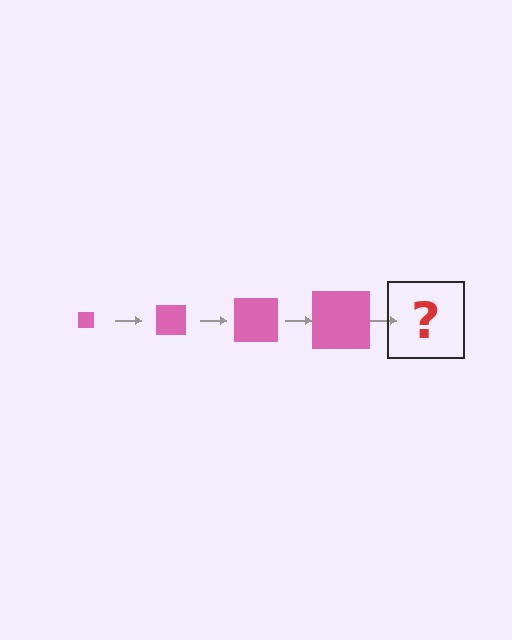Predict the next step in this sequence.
The next step is a pink square, larger than the previous one.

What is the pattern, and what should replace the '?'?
The pattern is that the square gets progressively larger each step. The '?' should be a pink square, larger than the previous one.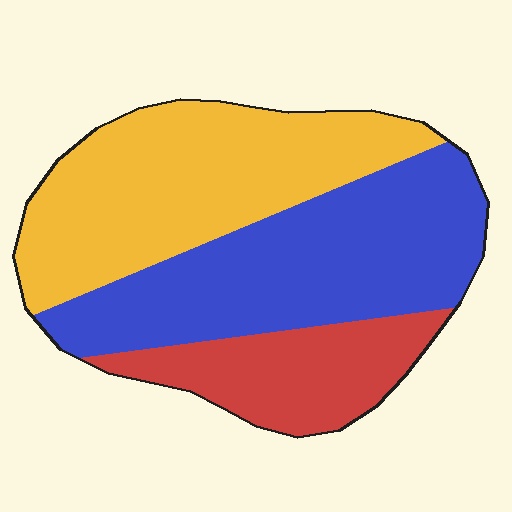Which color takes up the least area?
Red, at roughly 20%.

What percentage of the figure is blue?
Blue takes up about two fifths (2/5) of the figure.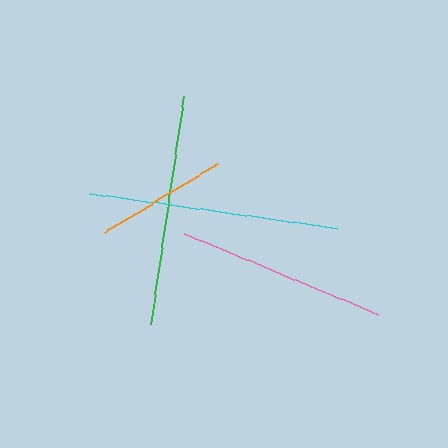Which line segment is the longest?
The cyan line is the longest at approximately 250 pixels.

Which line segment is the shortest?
The orange line is the shortest at approximately 131 pixels.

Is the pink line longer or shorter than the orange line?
The pink line is longer than the orange line.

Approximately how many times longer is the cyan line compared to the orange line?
The cyan line is approximately 1.9 times the length of the orange line.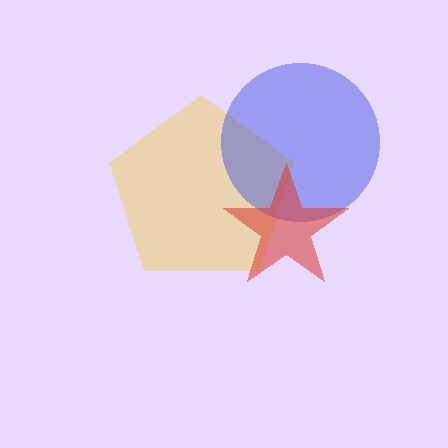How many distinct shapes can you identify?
There are 3 distinct shapes: a yellow pentagon, a blue circle, a red star.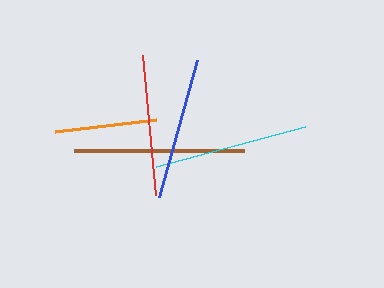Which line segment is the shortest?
The orange line is the shortest at approximately 102 pixels.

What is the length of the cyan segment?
The cyan segment is approximately 155 pixels long.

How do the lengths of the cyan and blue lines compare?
The cyan and blue lines are approximately the same length.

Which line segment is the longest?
The brown line is the longest at approximately 170 pixels.